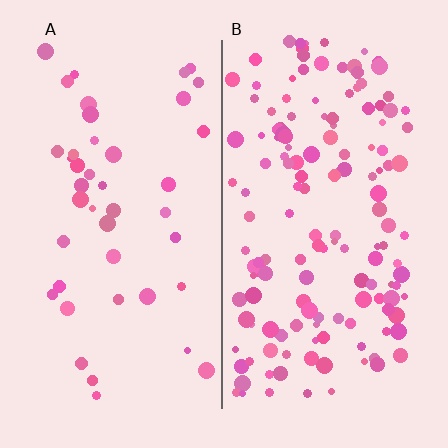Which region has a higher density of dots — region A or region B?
B (the right).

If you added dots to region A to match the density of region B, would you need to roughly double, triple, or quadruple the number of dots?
Approximately quadruple.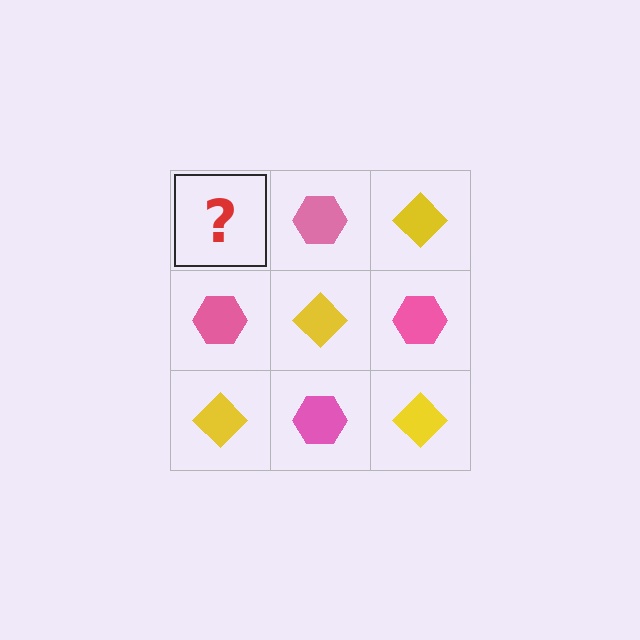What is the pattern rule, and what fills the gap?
The rule is that it alternates yellow diamond and pink hexagon in a checkerboard pattern. The gap should be filled with a yellow diamond.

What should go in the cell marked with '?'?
The missing cell should contain a yellow diamond.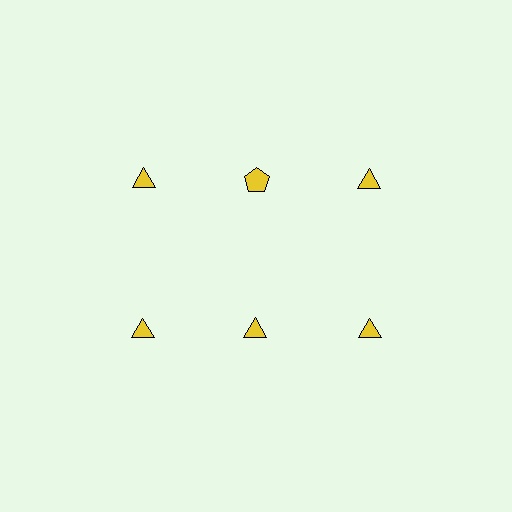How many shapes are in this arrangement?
There are 6 shapes arranged in a grid pattern.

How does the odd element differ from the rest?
It has a different shape: pentagon instead of triangle.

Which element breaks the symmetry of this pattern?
The yellow pentagon in the top row, second from left column breaks the symmetry. All other shapes are yellow triangles.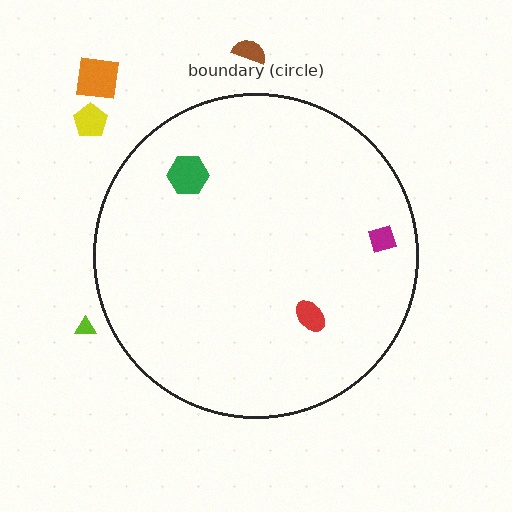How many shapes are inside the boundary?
3 inside, 4 outside.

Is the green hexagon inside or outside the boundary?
Inside.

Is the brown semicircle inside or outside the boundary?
Outside.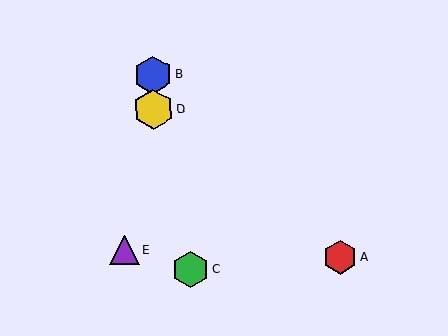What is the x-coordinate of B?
Object B is at x≈153.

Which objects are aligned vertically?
Objects B, D are aligned vertically.